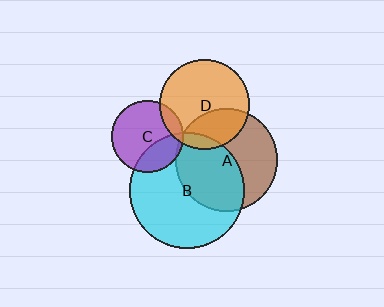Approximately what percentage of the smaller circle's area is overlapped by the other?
Approximately 50%.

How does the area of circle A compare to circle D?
Approximately 1.3 times.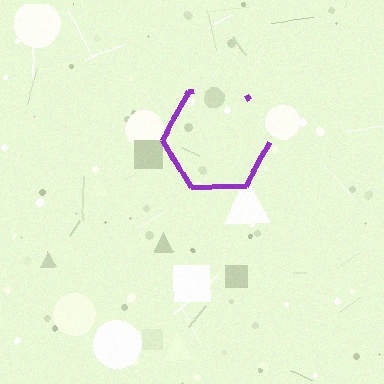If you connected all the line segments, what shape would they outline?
They would outline a hexagon.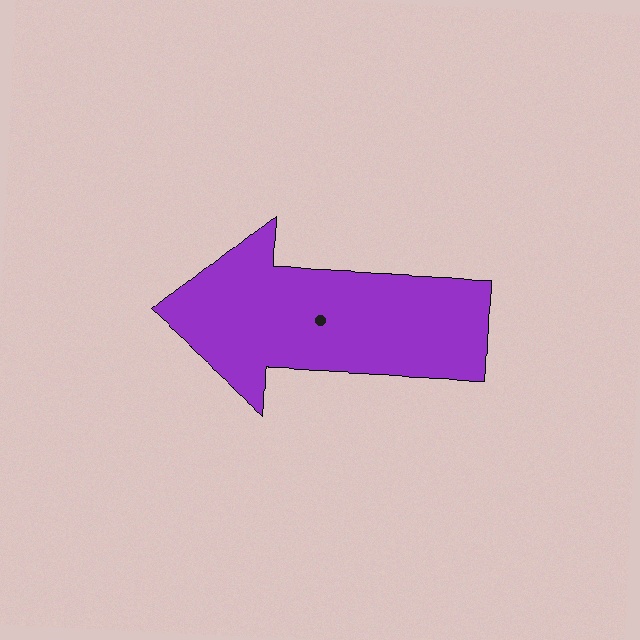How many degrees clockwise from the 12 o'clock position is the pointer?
Approximately 271 degrees.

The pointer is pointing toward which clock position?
Roughly 9 o'clock.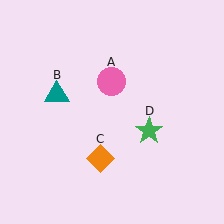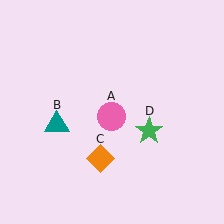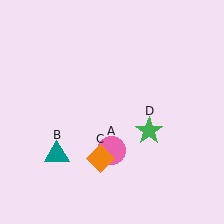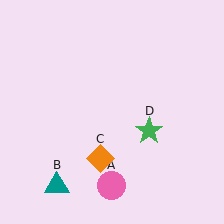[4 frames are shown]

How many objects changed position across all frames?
2 objects changed position: pink circle (object A), teal triangle (object B).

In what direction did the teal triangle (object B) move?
The teal triangle (object B) moved down.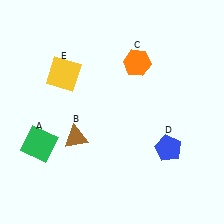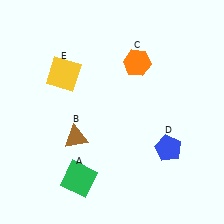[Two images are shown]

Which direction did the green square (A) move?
The green square (A) moved right.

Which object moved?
The green square (A) moved right.